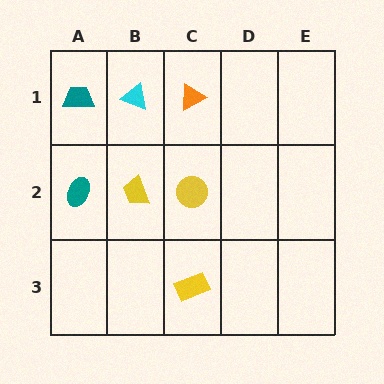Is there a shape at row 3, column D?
No, that cell is empty.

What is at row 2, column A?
A teal ellipse.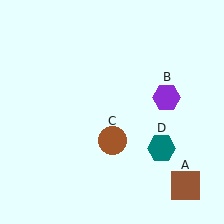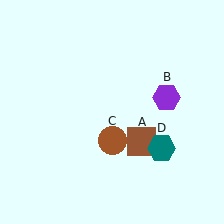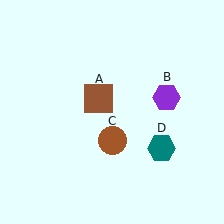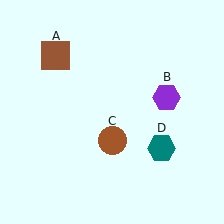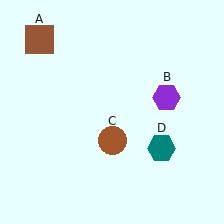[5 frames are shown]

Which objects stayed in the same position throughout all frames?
Purple hexagon (object B) and brown circle (object C) and teal hexagon (object D) remained stationary.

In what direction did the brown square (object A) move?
The brown square (object A) moved up and to the left.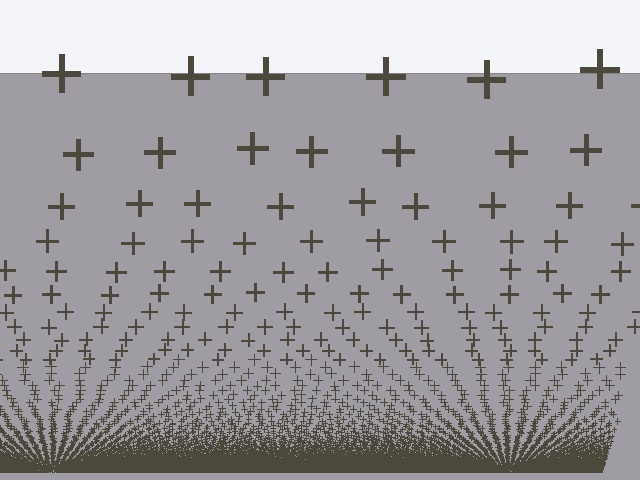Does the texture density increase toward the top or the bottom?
Density increases toward the bottom.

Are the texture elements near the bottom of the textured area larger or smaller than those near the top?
Smaller. The gradient is inverted — elements near the bottom are smaller and denser.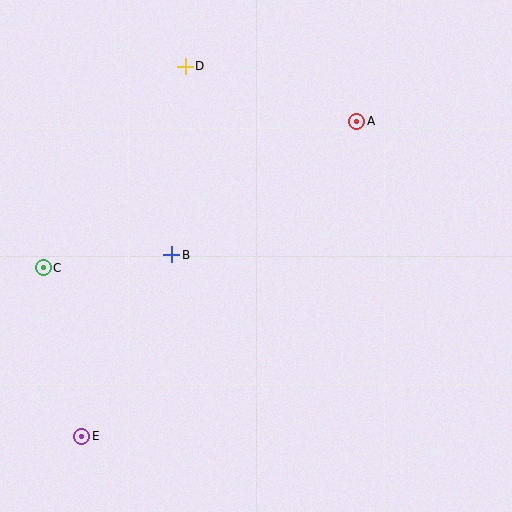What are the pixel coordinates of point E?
Point E is at (82, 436).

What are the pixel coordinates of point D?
Point D is at (185, 66).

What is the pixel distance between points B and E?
The distance between B and E is 202 pixels.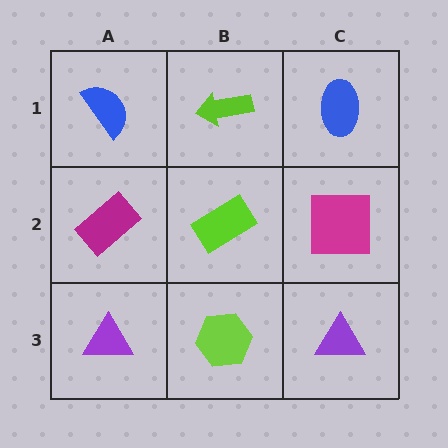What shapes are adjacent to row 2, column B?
A lime arrow (row 1, column B), a lime hexagon (row 3, column B), a magenta rectangle (row 2, column A), a magenta square (row 2, column C).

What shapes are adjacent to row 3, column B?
A lime rectangle (row 2, column B), a purple triangle (row 3, column A), a purple triangle (row 3, column C).